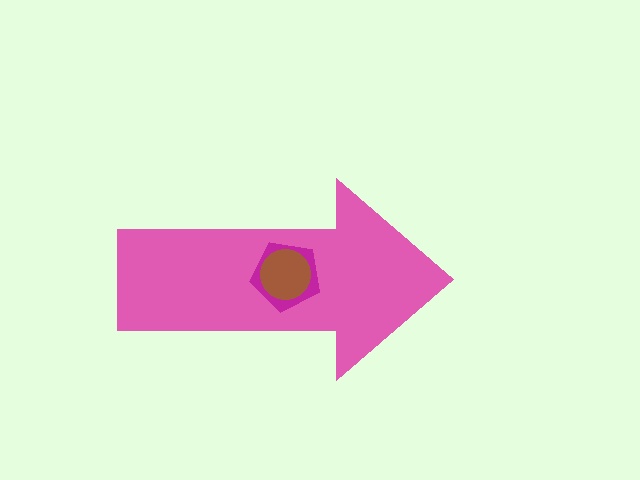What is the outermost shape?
The pink arrow.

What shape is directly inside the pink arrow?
The magenta pentagon.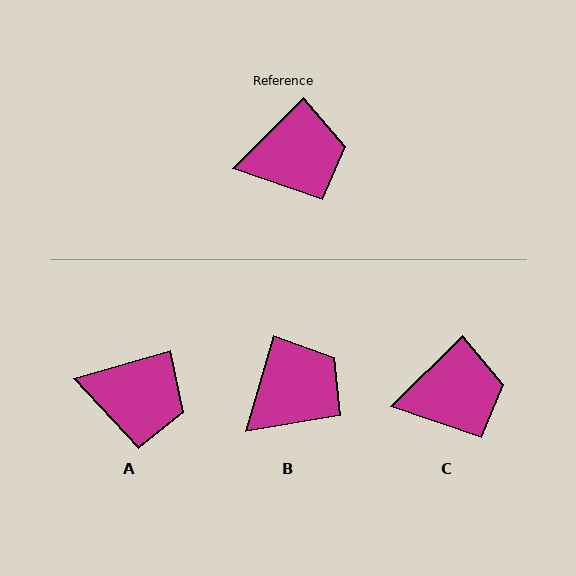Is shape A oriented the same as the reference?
No, it is off by about 28 degrees.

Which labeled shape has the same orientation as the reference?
C.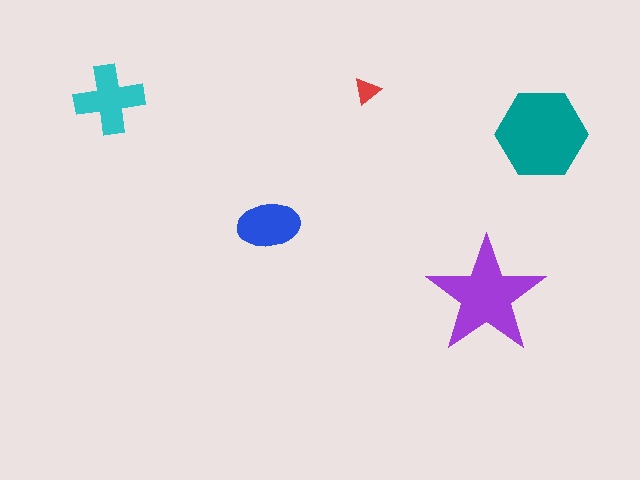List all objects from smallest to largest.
The red triangle, the blue ellipse, the cyan cross, the purple star, the teal hexagon.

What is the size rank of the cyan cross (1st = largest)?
3rd.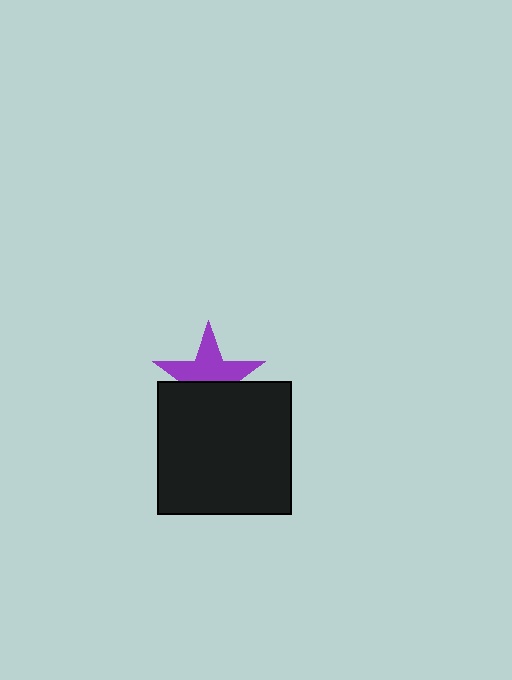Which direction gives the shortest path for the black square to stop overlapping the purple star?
Moving down gives the shortest separation.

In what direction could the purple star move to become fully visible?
The purple star could move up. That would shift it out from behind the black square entirely.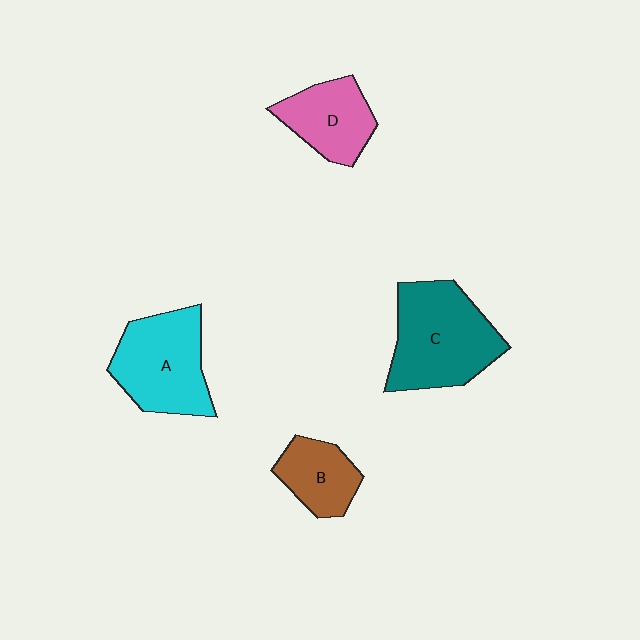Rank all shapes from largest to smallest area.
From largest to smallest: C (teal), A (cyan), D (pink), B (brown).